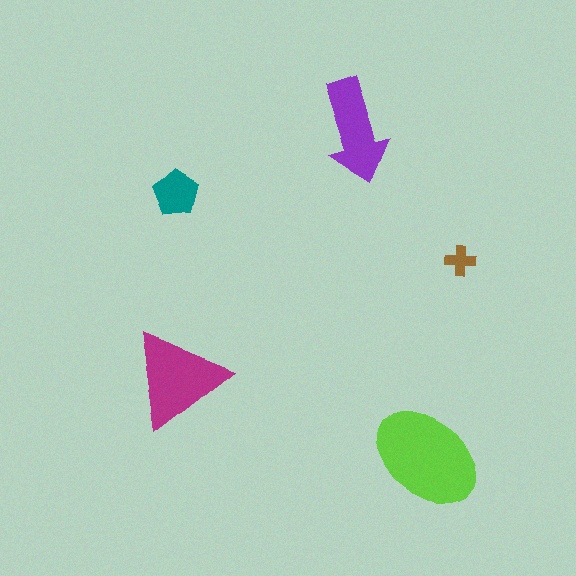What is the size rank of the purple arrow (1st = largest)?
3rd.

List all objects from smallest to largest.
The brown cross, the teal pentagon, the purple arrow, the magenta triangle, the lime ellipse.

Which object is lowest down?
The lime ellipse is bottommost.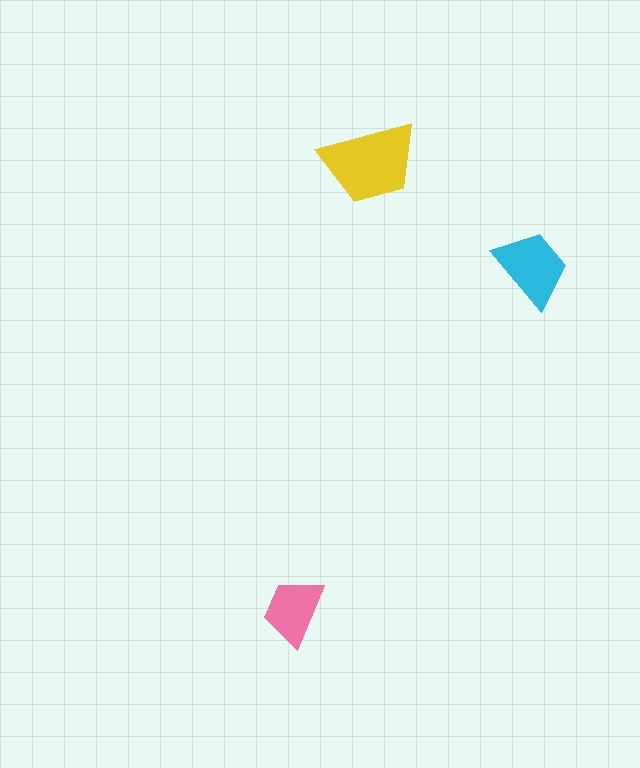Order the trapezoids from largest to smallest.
the yellow one, the cyan one, the pink one.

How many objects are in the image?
There are 3 objects in the image.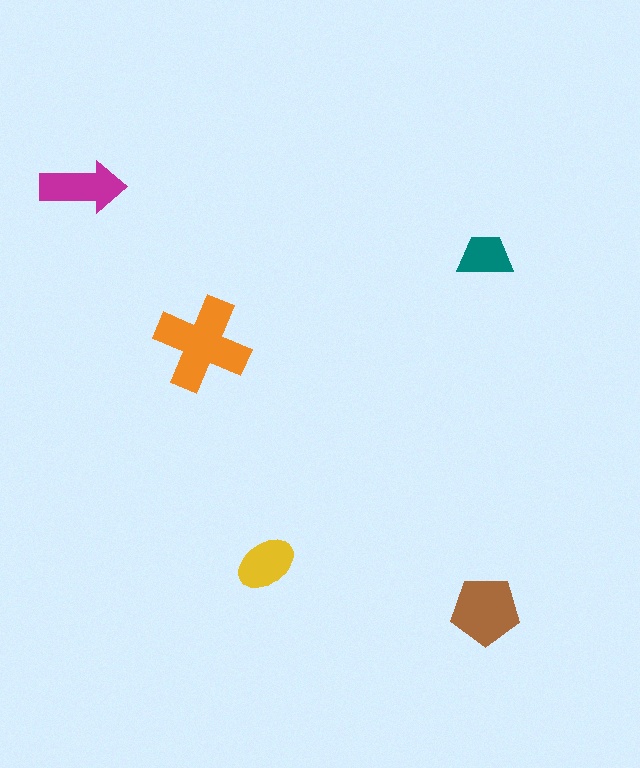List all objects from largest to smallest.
The orange cross, the brown pentagon, the magenta arrow, the yellow ellipse, the teal trapezoid.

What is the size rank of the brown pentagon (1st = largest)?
2nd.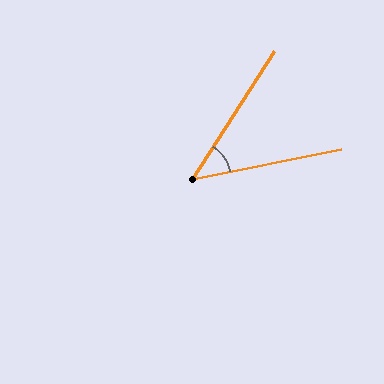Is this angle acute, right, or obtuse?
It is acute.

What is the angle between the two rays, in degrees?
Approximately 46 degrees.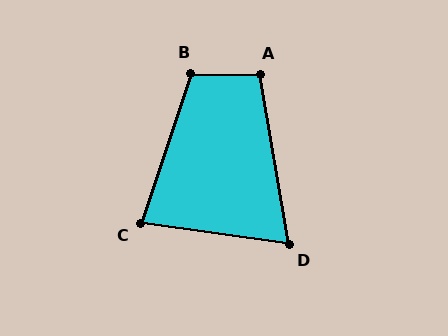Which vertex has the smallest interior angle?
D, at approximately 73 degrees.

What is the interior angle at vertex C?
Approximately 79 degrees (acute).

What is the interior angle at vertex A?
Approximately 101 degrees (obtuse).